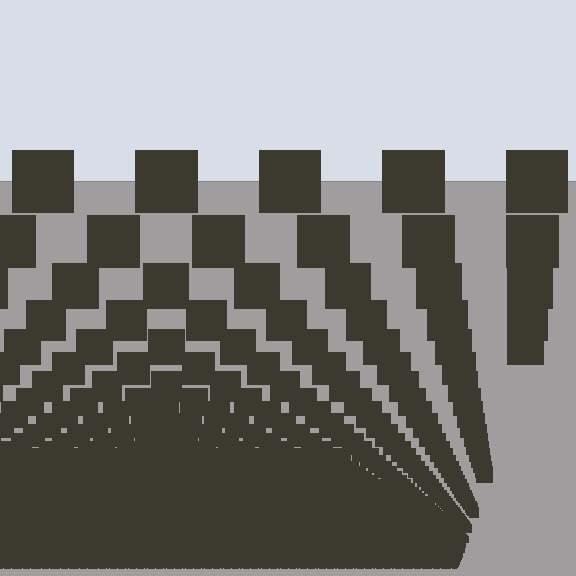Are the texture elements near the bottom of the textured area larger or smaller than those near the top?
Smaller. The gradient is inverted — elements near the bottom are smaller and denser.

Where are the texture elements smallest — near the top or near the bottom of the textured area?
Near the bottom.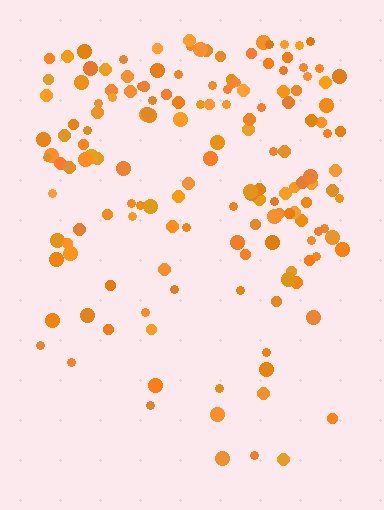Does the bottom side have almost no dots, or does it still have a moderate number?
Still a moderate number, just noticeably fewer than the top.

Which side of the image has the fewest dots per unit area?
The bottom.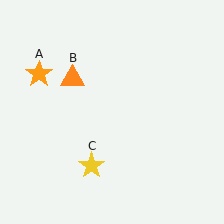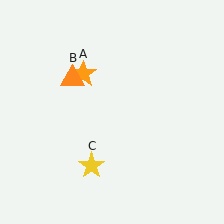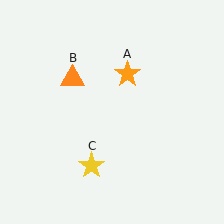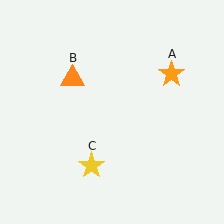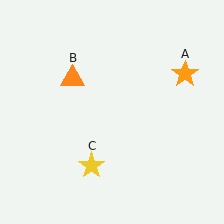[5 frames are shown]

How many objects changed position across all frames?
1 object changed position: orange star (object A).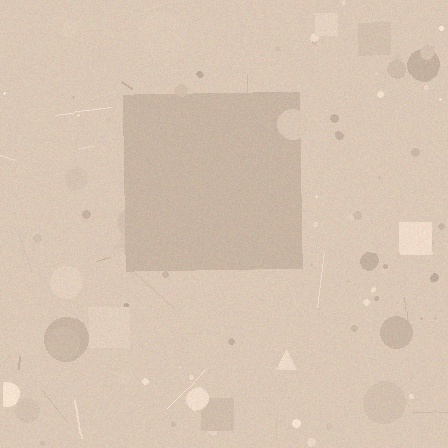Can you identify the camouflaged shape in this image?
The camouflaged shape is a square.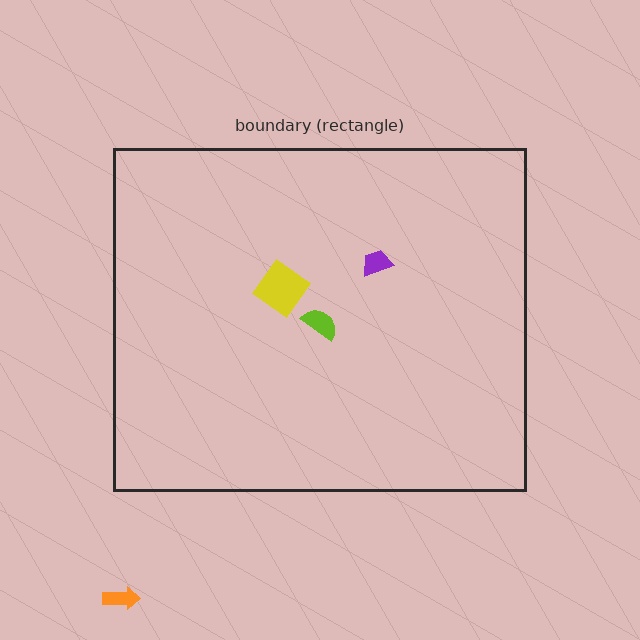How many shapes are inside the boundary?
3 inside, 1 outside.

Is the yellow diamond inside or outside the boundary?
Inside.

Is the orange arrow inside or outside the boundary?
Outside.